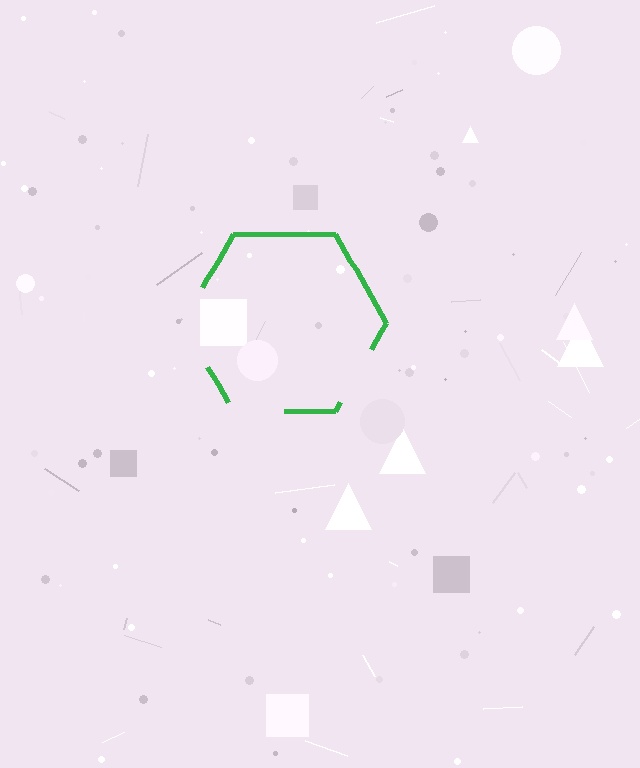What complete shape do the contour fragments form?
The contour fragments form a hexagon.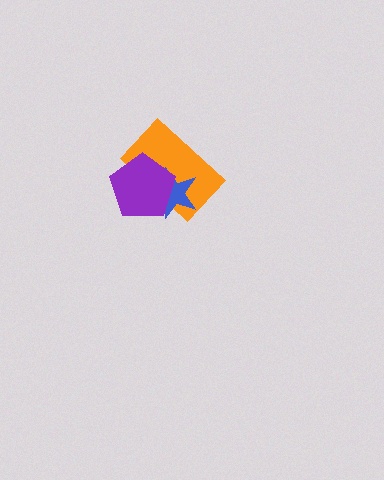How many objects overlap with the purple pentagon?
2 objects overlap with the purple pentagon.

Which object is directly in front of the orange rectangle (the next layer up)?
The blue star is directly in front of the orange rectangle.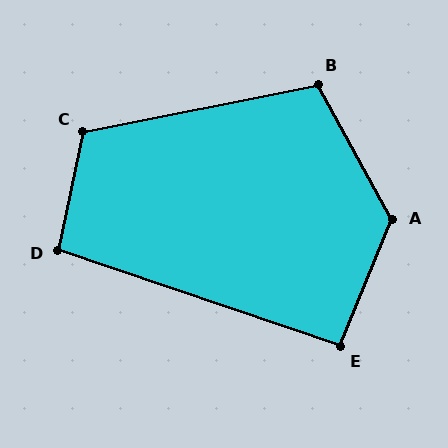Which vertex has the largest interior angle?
A, at approximately 129 degrees.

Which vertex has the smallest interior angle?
E, at approximately 94 degrees.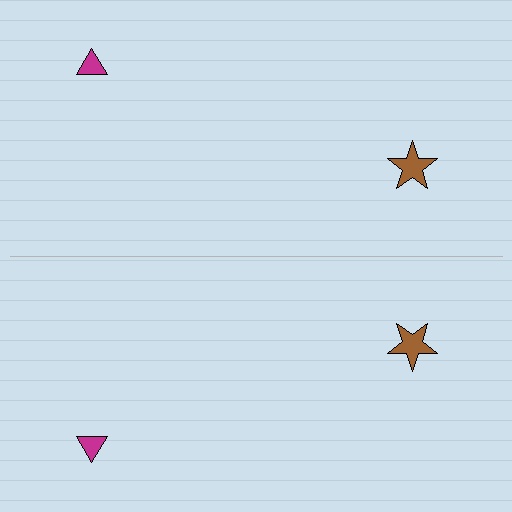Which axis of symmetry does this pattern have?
The pattern has a horizontal axis of symmetry running through the center of the image.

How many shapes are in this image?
There are 4 shapes in this image.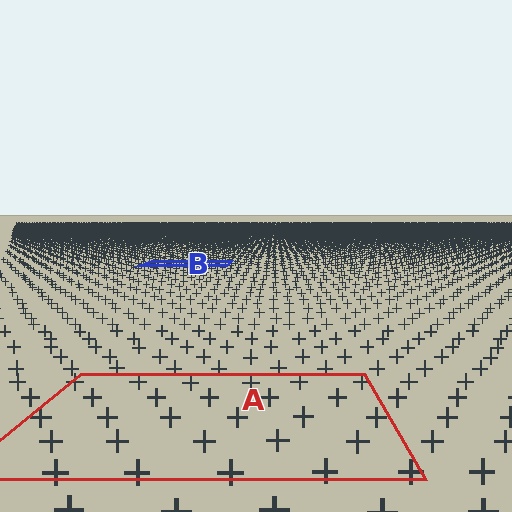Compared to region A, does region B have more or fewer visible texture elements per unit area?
Region B has more texture elements per unit area — they are packed more densely because it is farther away.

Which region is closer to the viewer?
Region A is closer. The texture elements there are larger and more spread out.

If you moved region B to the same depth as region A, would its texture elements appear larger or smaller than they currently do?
They would appear larger. At a closer depth, the same texture elements are projected at a bigger on-screen size.